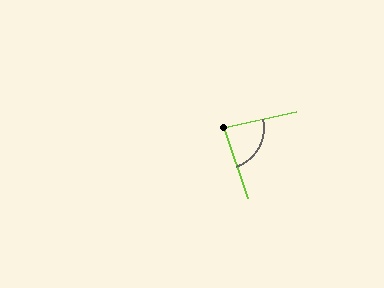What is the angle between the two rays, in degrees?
Approximately 84 degrees.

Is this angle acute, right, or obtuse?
It is acute.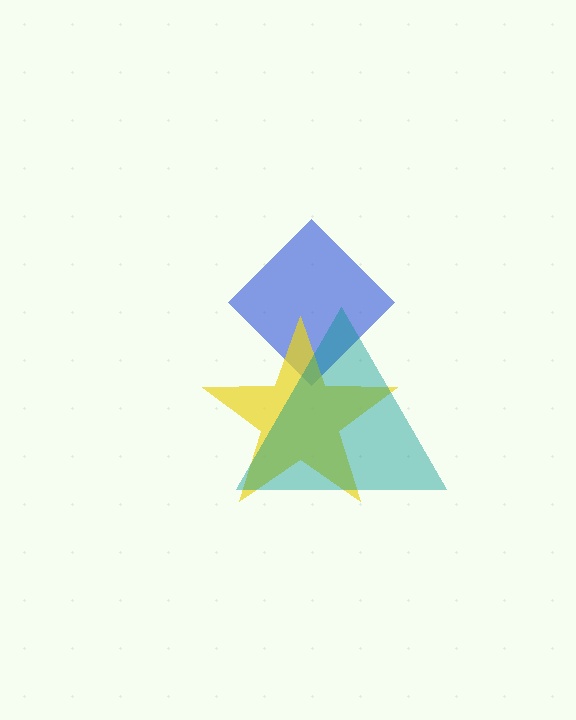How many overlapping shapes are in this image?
There are 3 overlapping shapes in the image.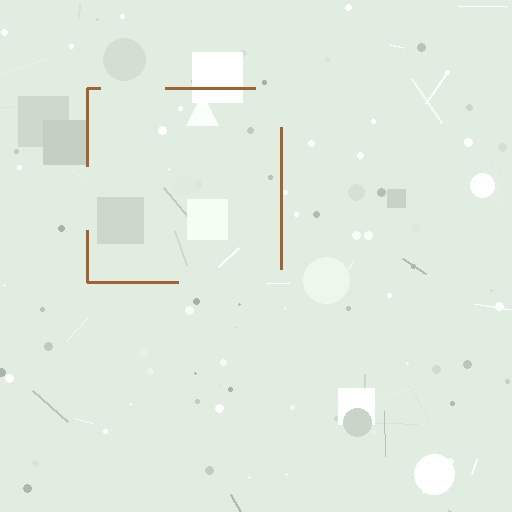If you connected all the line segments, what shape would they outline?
They would outline a square.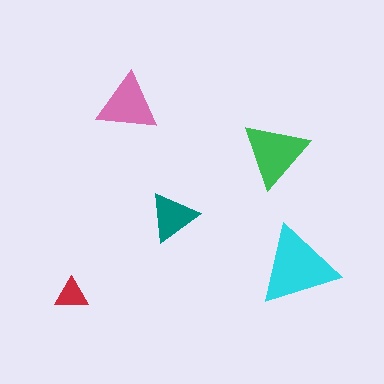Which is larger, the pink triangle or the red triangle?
The pink one.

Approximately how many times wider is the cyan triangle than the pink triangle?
About 1.5 times wider.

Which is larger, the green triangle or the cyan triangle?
The cyan one.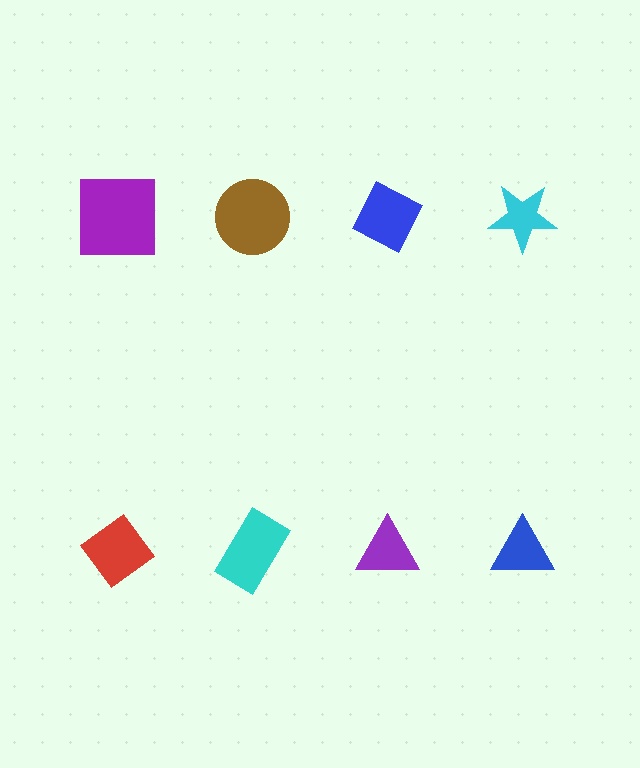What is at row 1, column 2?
A brown circle.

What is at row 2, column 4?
A blue triangle.